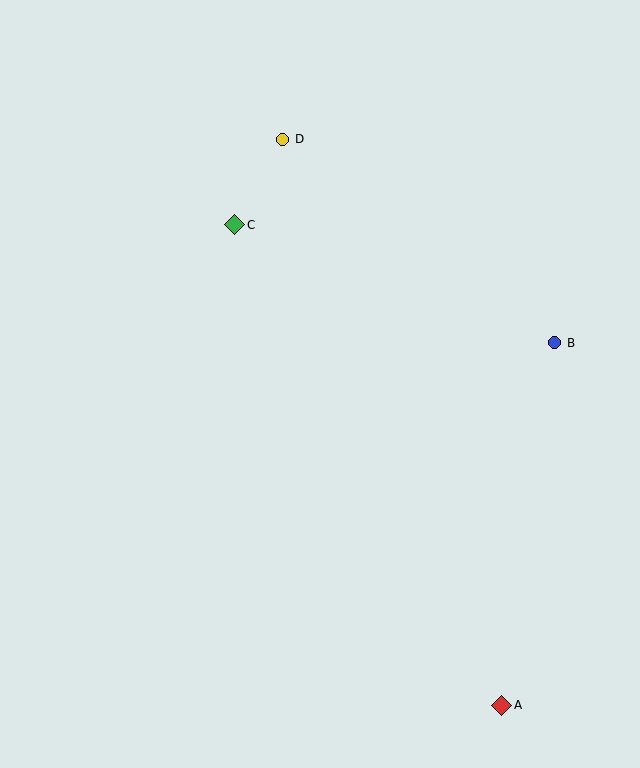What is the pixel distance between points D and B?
The distance between D and B is 340 pixels.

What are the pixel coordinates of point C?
Point C is at (235, 225).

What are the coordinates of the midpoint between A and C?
The midpoint between A and C is at (368, 465).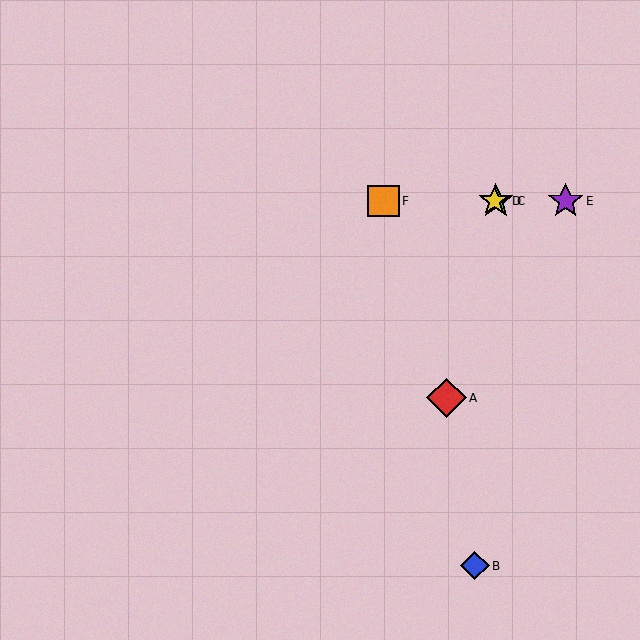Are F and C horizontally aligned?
Yes, both are at y≈201.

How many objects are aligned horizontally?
4 objects (C, D, E, F) are aligned horizontally.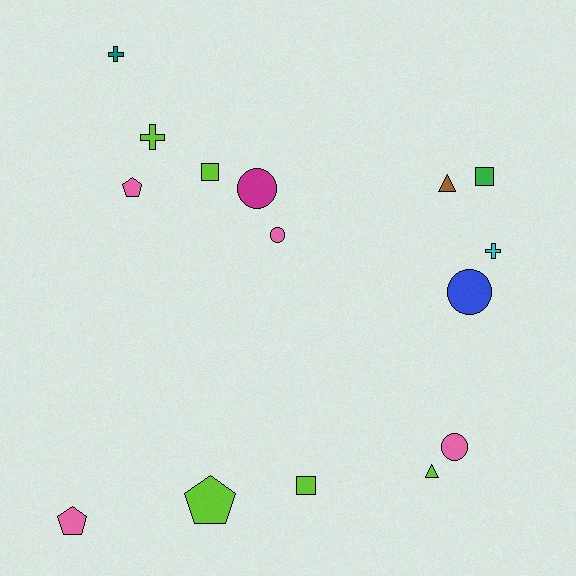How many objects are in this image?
There are 15 objects.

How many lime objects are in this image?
There are 5 lime objects.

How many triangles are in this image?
There are 2 triangles.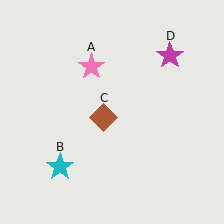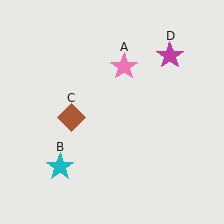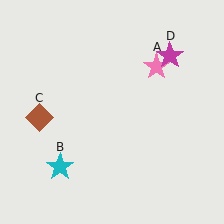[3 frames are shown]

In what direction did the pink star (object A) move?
The pink star (object A) moved right.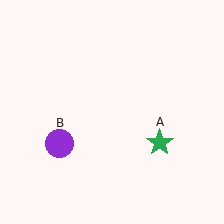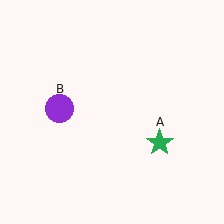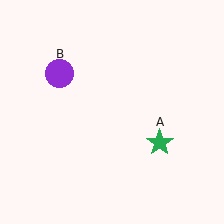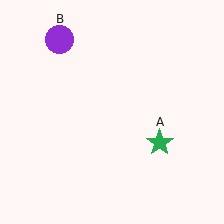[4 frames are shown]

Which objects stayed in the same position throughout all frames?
Green star (object A) remained stationary.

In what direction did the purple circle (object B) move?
The purple circle (object B) moved up.